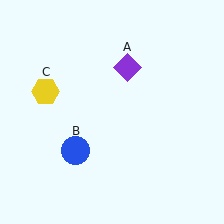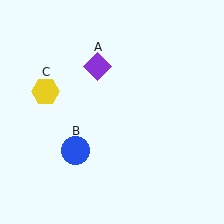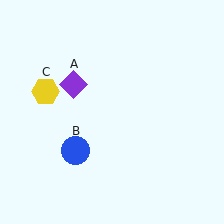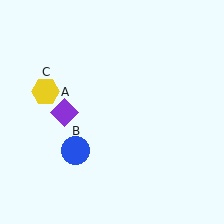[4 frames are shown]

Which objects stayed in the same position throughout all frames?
Blue circle (object B) and yellow hexagon (object C) remained stationary.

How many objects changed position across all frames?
1 object changed position: purple diamond (object A).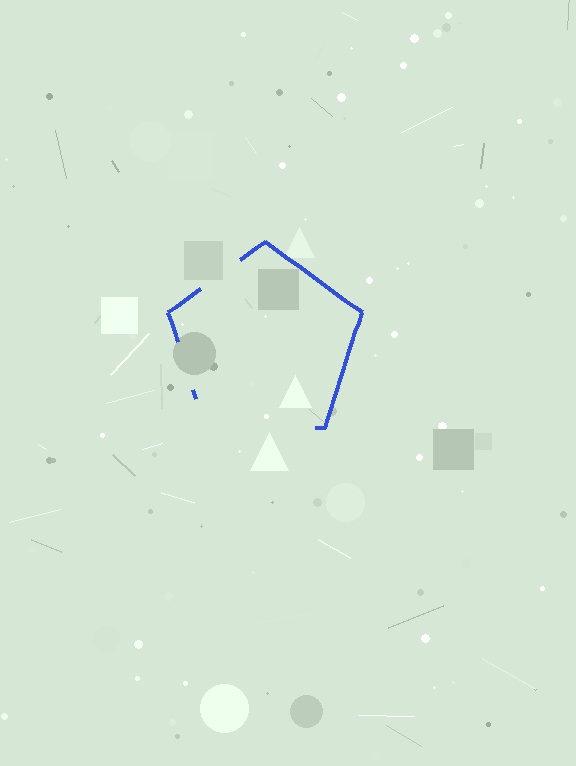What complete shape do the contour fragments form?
The contour fragments form a pentagon.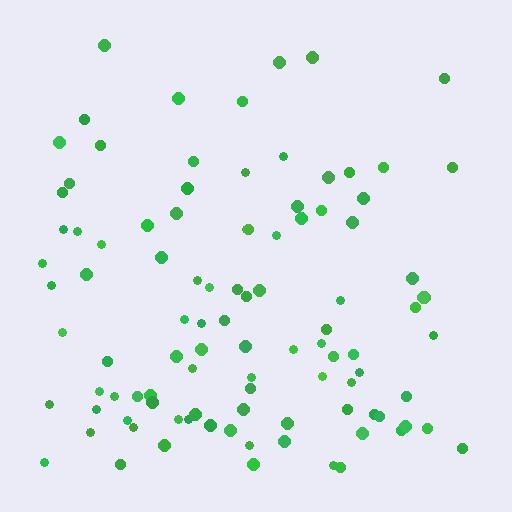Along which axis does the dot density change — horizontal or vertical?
Vertical.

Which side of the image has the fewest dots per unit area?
The top.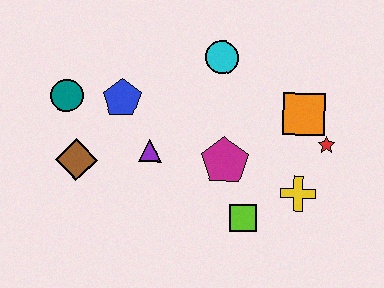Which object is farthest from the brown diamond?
The red star is farthest from the brown diamond.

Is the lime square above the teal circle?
No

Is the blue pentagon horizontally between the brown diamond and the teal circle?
No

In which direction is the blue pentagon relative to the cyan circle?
The blue pentagon is to the left of the cyan circle.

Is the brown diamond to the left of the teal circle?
No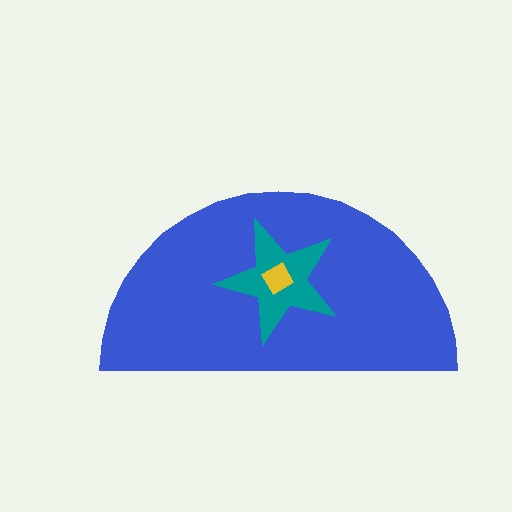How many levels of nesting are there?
3.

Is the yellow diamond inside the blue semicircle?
Yes.